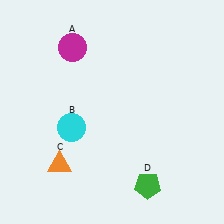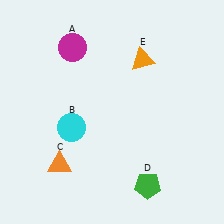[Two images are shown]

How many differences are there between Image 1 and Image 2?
There is 1 difference between the two images.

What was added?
An orange triangle (E) was added in Image 2.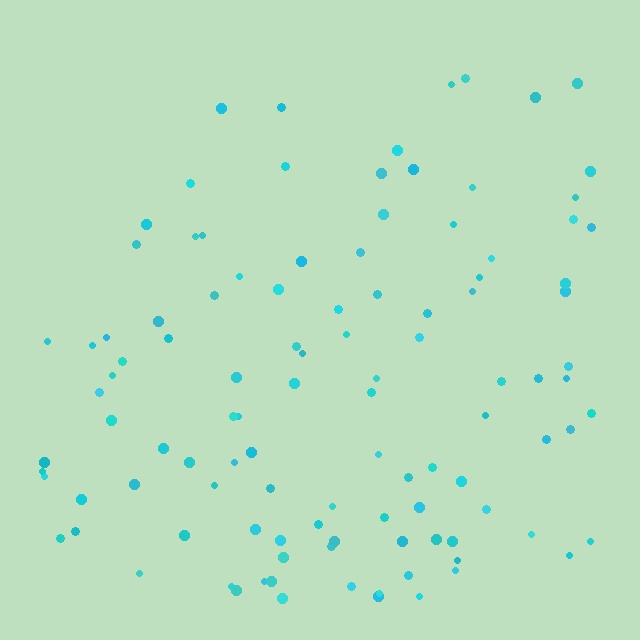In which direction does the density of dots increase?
From top to bottom, with the bottom side densest.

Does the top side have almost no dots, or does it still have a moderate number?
Still a moderate number, just noticeably fewer than the bottom.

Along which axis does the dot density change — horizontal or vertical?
Vertical.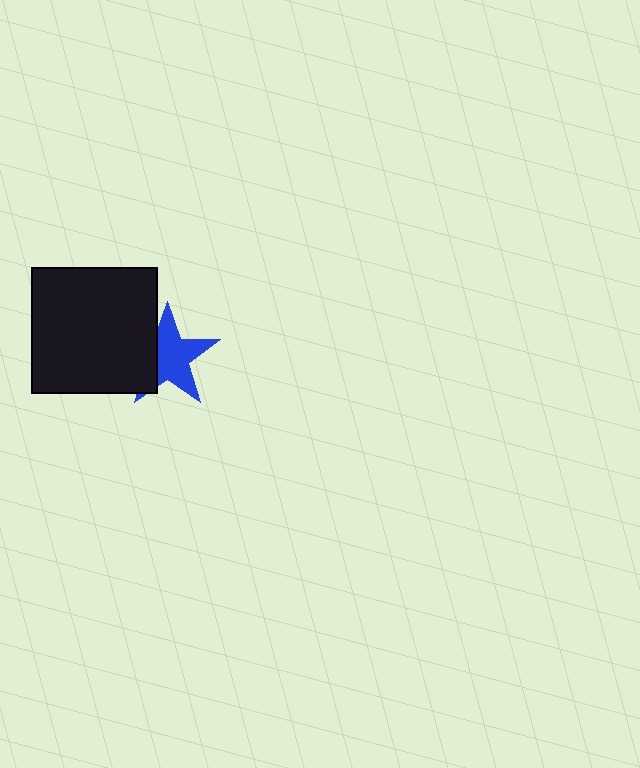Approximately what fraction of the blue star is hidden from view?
Roughly 30% of the blue star is hidden behind the black square.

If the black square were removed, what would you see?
You would see the complete blue star.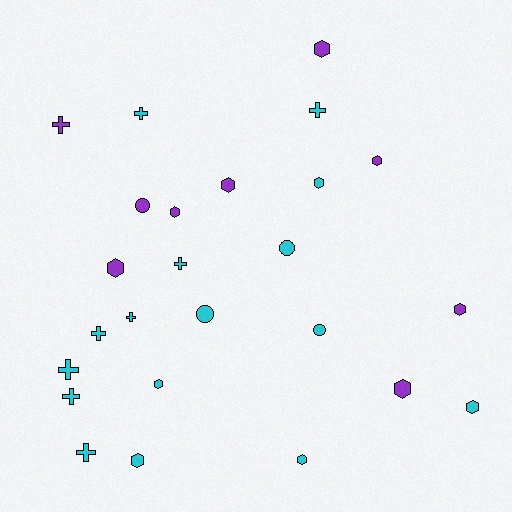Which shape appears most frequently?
Hexagon, with 12 objects.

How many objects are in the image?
There are 25 objects.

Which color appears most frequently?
Cyan, with 16 objects.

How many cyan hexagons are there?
There are 5 cyan hexagons.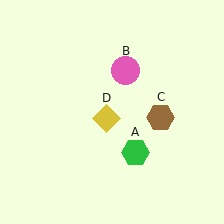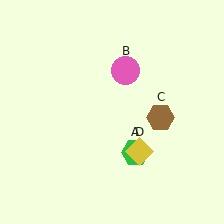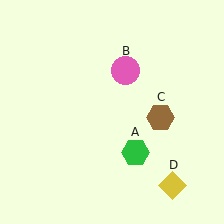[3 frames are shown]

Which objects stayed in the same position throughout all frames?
Green hexagon (object A) and pink circle (object B) and brown hexagon (object C) remained stationary.